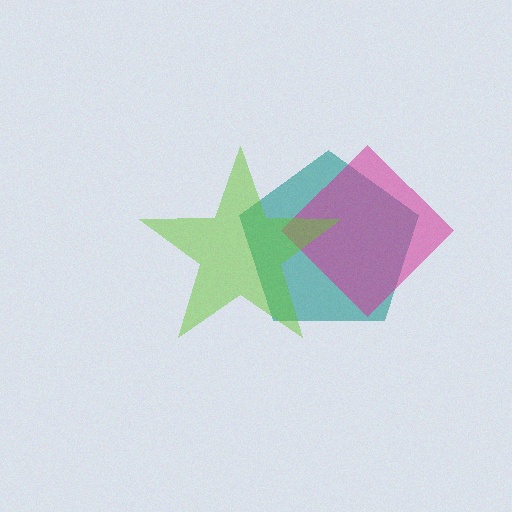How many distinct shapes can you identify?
There are 3 distinct shapes: a teal pentagon, a magenta diamond, a lime star.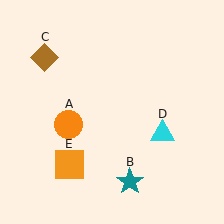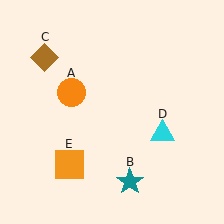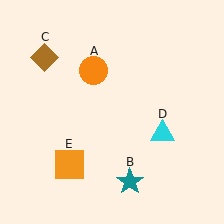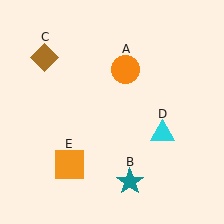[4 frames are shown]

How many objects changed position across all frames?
1 object changed position: orange circle (object A).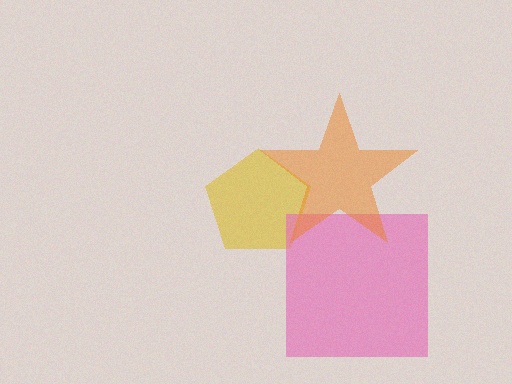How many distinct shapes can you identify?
There are 3 distinct shapes: a yellow pentagon, a pink square, an orange star.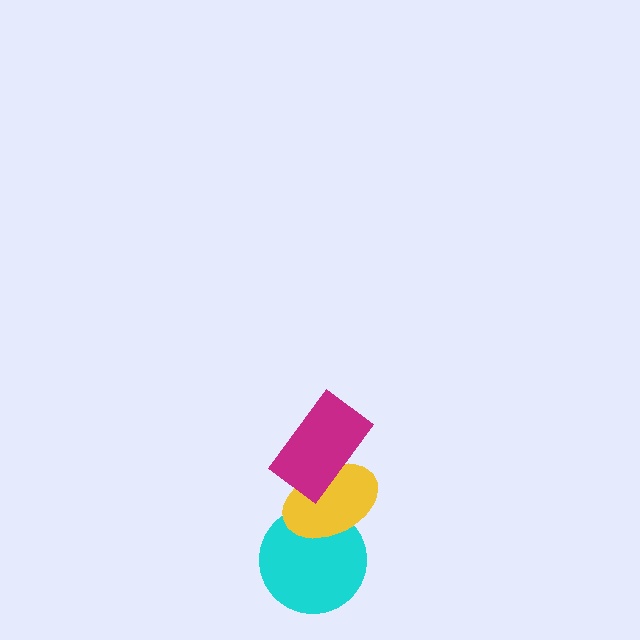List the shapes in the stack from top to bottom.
From top to bottom: the magenta rectangle, the yellow ellipse, the cyan circle.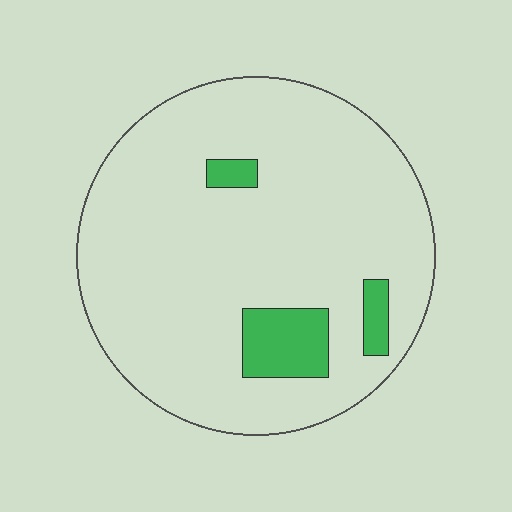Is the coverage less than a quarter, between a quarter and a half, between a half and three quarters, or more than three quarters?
Less than a quarter.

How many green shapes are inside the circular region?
3.